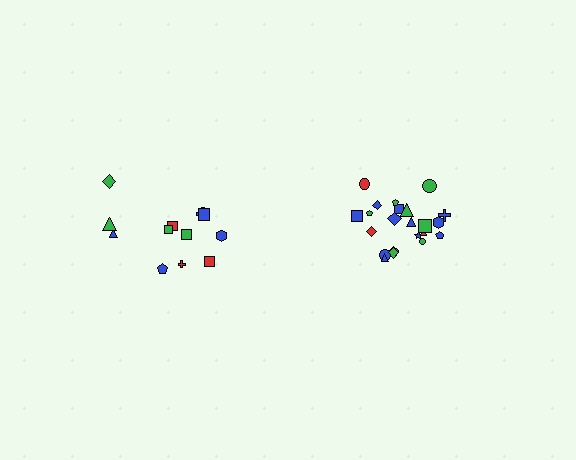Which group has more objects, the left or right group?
The right group.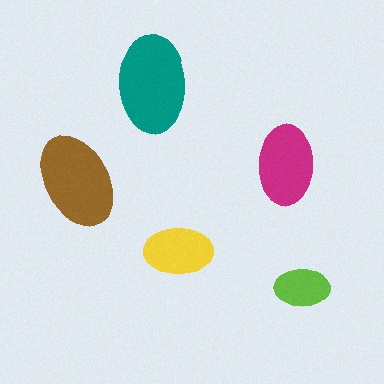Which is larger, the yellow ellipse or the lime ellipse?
The yellow one.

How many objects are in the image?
There are 5 objects in the image.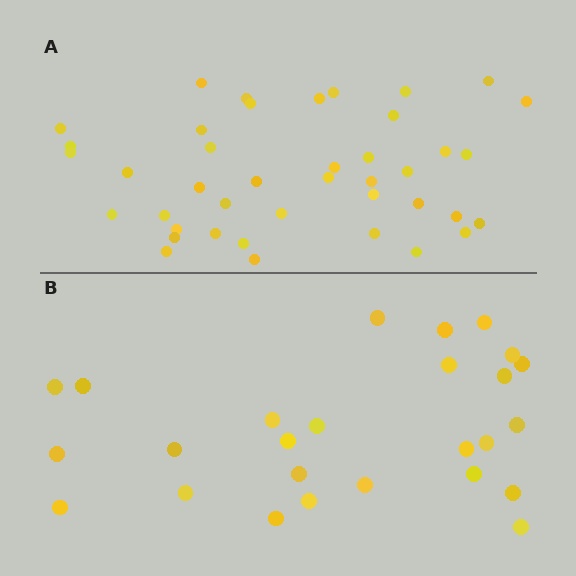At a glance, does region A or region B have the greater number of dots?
Region A (the top region) has more dots.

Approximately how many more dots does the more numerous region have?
Region A has approximately 15 more dots than region B.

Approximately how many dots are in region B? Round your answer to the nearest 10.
About 30 dots. (The exact count is 26, which rounds to 30.)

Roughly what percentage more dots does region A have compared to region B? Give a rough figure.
About 60% more.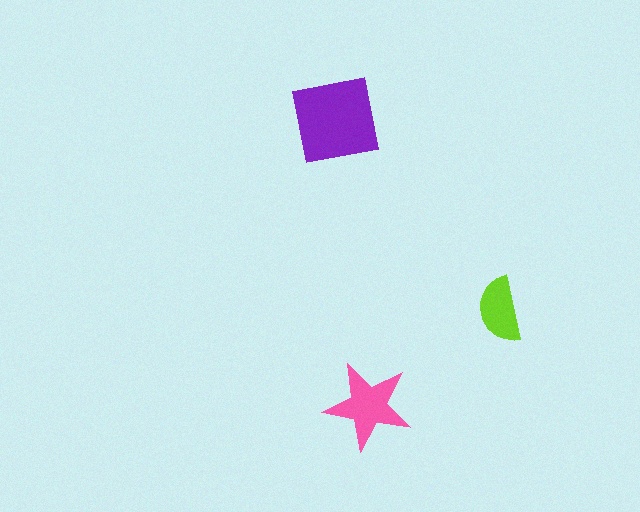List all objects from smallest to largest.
The lime semicircle, the pink star, the purple square.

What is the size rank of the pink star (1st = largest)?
2nd.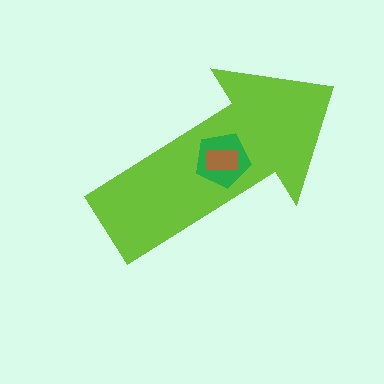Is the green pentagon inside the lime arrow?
Yes.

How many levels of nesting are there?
3.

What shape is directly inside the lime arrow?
The green pentagon.